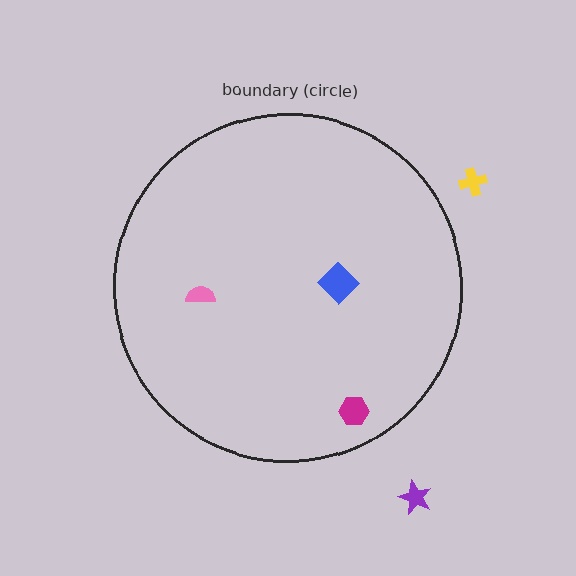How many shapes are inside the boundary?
3 inside, 2 outside.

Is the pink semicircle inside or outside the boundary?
Inside.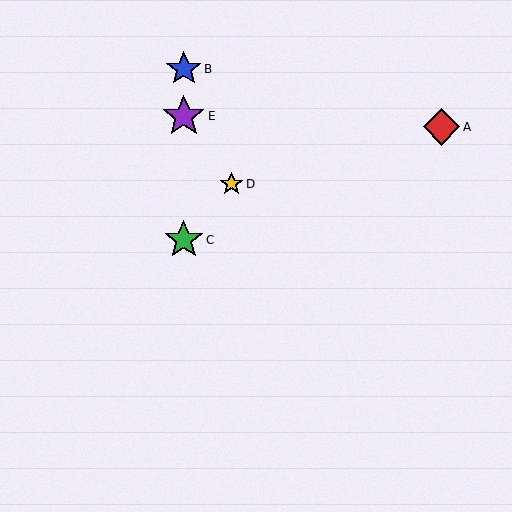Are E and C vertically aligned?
Yes, both are at x≈184.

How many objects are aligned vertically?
3 objects (B, C, E) are aligned vertically.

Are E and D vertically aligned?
No, E is at x≈184 and D is at x≈232.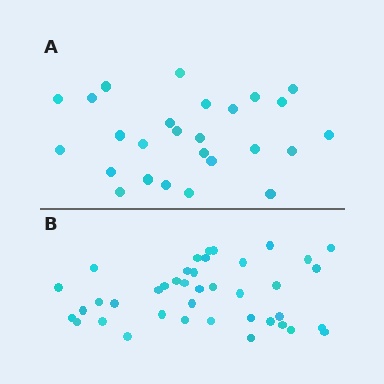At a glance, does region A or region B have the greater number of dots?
Region B (the bottom region) has more dots.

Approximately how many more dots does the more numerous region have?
Region B has approximately 15 more dots than region A.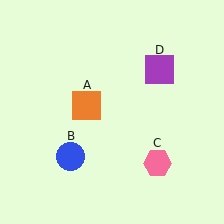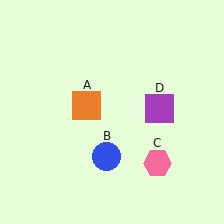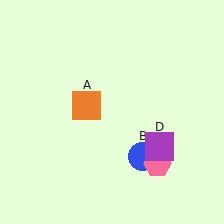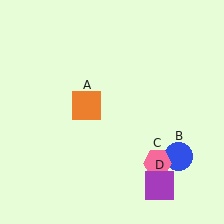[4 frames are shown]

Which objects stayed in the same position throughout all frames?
Orange square (object A) and pink hexagon (object C) remained stationary.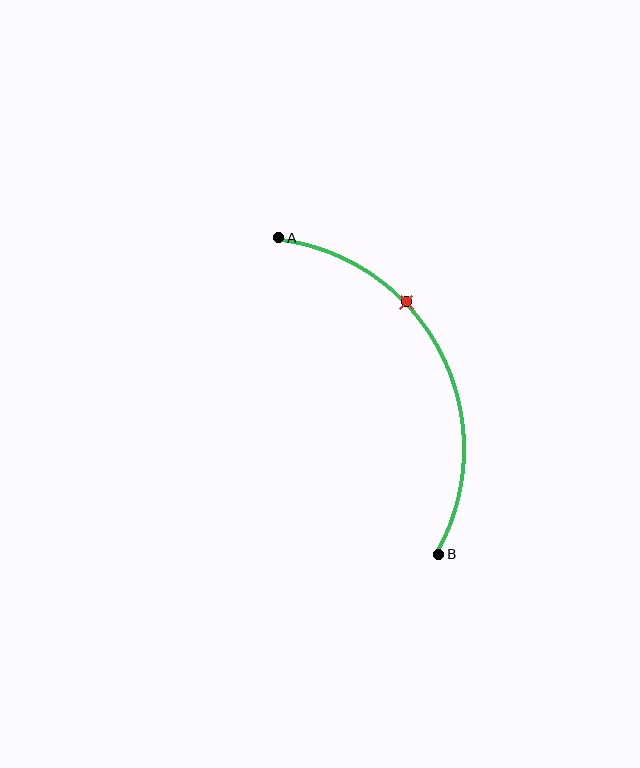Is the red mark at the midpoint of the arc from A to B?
No. The red mark lies on the arc but is closer to endpoint A. The arc midpoint would be at the point on the curve equidistant along the arc from both A and B.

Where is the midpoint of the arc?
The arc midpoint is the point on the curve farthest from the straight line joining A and B. It sits to the right of that line.